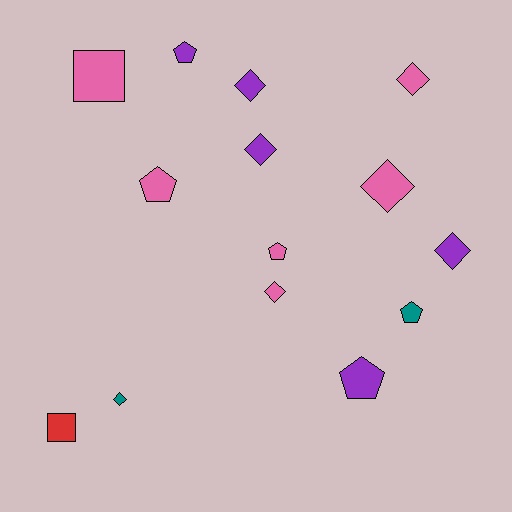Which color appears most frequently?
Pink, with 6 objects.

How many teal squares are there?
There are no teal squares.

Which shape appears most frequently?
Diamond, with 7 objects.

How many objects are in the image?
There are 14 objects.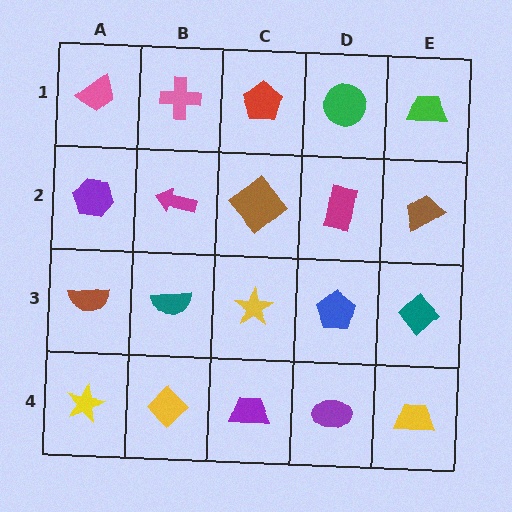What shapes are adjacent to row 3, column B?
A magenta arrow (row 2, column B), a yellow diamond (row 4, column B), a brown semicircle (row 3, column A), a yellow star (row 3, column C).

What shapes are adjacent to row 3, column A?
A purple hexagon (row 2, column A), a yellow star (row 4, column A), a teal semicircle (row 3, column B).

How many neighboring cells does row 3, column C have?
4.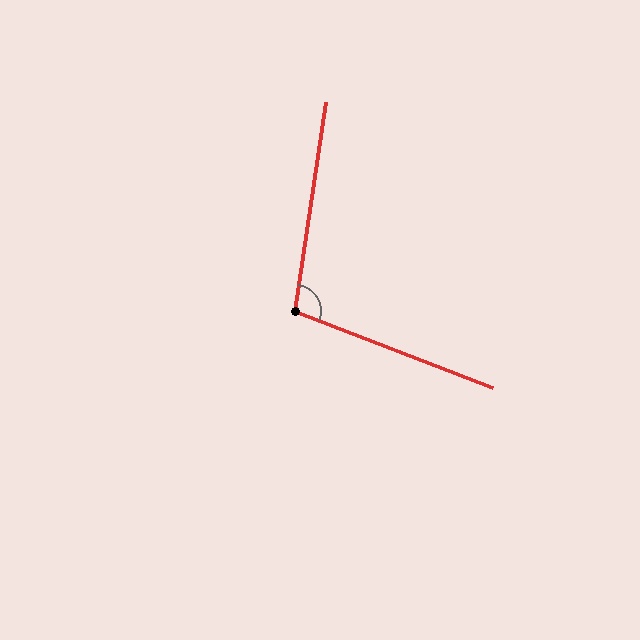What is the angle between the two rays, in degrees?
Approximately 103 degrees.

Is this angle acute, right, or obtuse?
It is obtuse.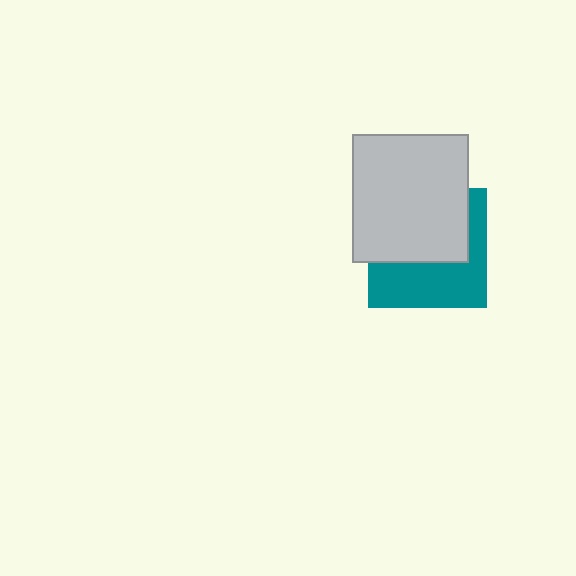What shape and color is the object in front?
The object in front is a light gray rectangle.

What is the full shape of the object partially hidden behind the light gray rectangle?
The partially hidden object is a teal square.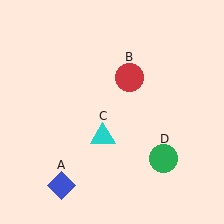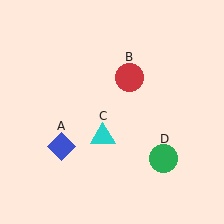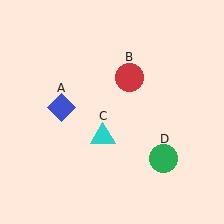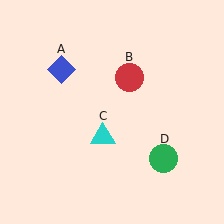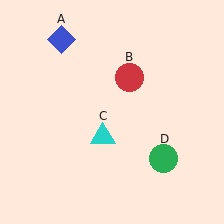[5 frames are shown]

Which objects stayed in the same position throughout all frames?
Red circle (object B) and cyan triangle (object C) and green circle (object D) remained stationary.